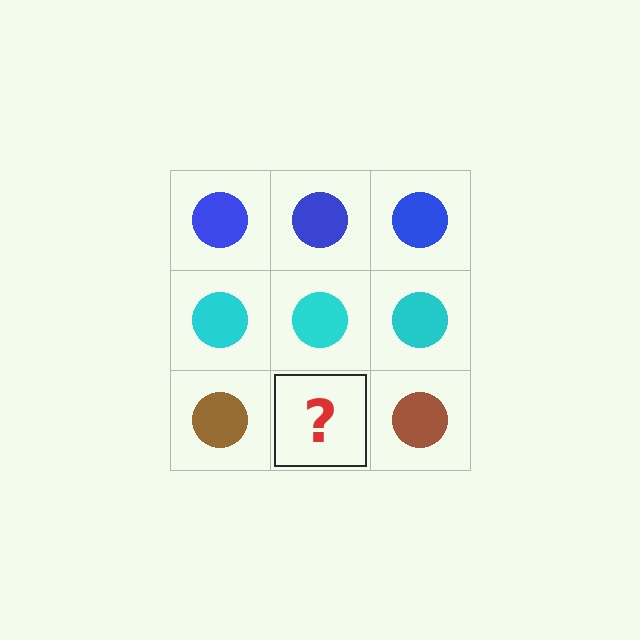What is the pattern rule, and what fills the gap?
The rule is that each row has a consistent color. The gap should be filled with a brown circle.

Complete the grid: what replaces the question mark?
The question mark should be replaced with a brown circle.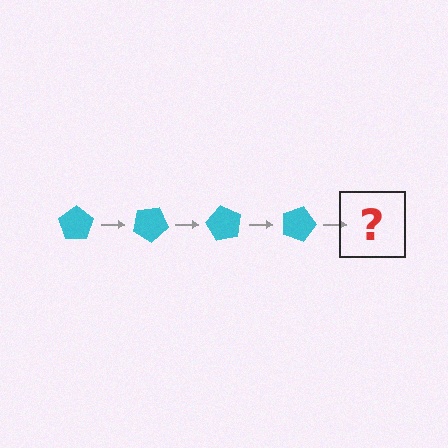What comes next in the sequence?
The next element should be a cyan pentagon rotated 120 degrees.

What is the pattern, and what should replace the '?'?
The pattern is that the pentagon rotates 30 degrees each step. The '?' should be a cyan pentagon rotated 120 degrees.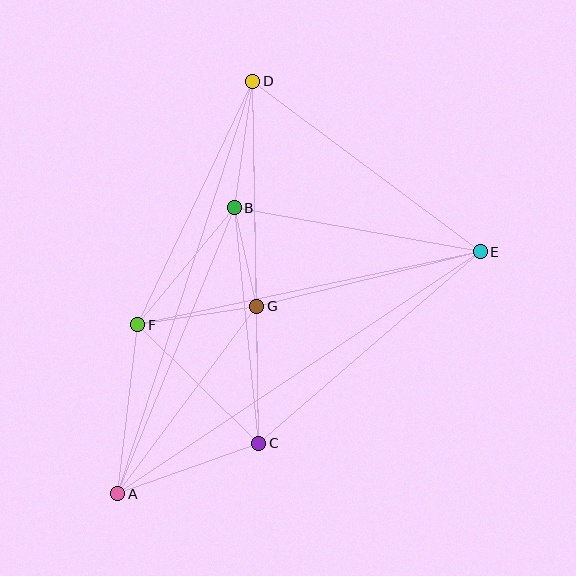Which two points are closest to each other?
Points B and G are closest to each other.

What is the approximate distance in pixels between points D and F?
The distance between D and F is approximately 269 pixels.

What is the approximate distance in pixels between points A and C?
The distance between A and C is approximately 150 pixels.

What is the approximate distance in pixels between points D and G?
The distance between D and G is approximately 225 pixels.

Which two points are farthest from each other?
Points A and E are farthest from each other.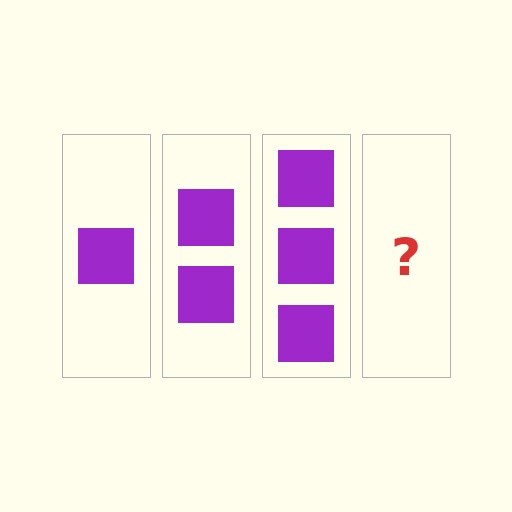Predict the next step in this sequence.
The next step is 4 squares.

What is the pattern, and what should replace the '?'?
The pattern is that each step adds one more square. The '?' should be 4 squares.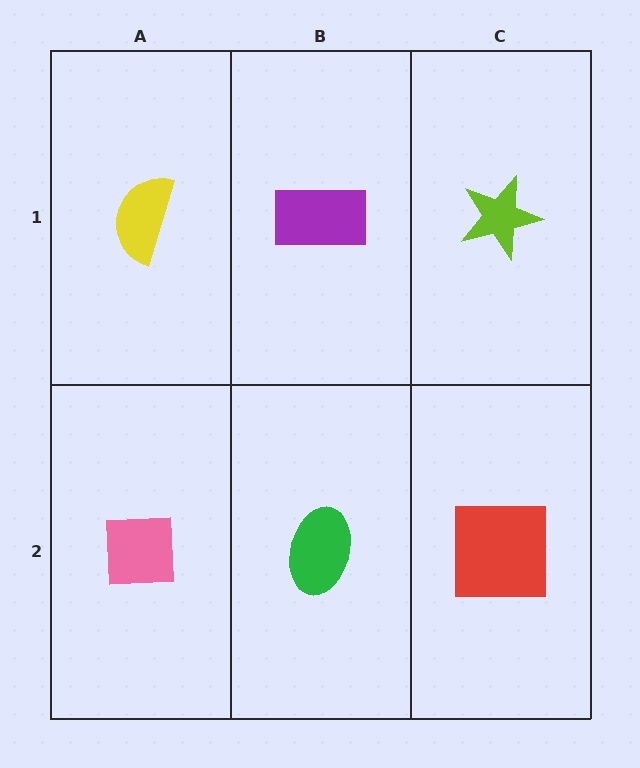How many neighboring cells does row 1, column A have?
2.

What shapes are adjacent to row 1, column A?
A pink square (row 2, column A), a purple rectangle (row 1, column B).